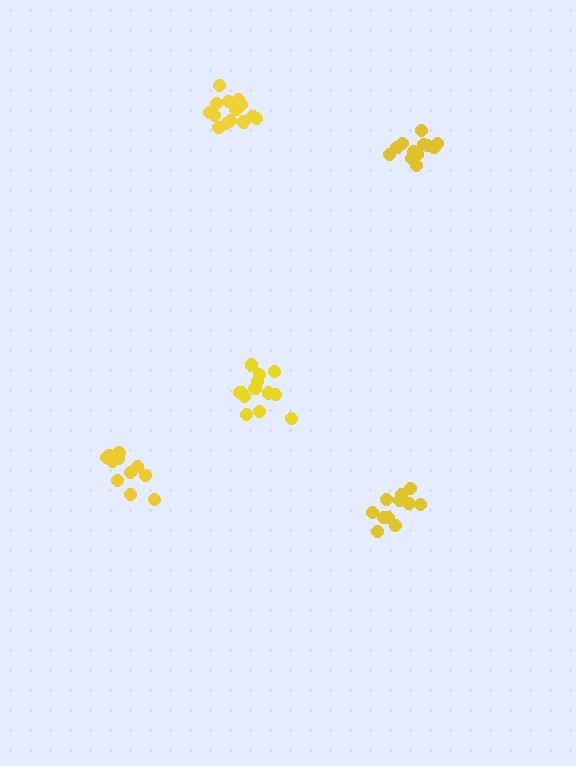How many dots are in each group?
Group 1: 13 dots, Group 2: 12 dots, Group 3: 16 dots, Group 4: 11 dots, Group 5: 11 dots (63 total).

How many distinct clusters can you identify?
There are 5 distinct clusters.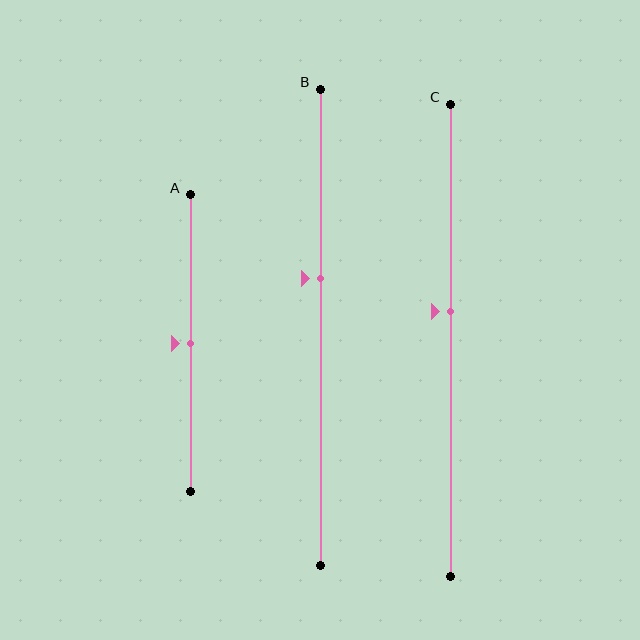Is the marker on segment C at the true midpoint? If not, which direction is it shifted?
No, the marker on segment C is shifted upward by about 6% of the segment length.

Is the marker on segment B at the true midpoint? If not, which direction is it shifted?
No, the marker on segment B is shifted upward by about 10% of the segment length.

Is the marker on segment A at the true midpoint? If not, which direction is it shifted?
Yes, the marker on segment A is at the true midpoint.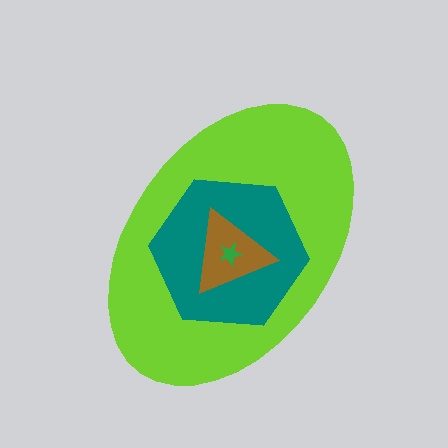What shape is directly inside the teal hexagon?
The brown triangle.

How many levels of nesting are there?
4.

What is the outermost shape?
The lime ellipse.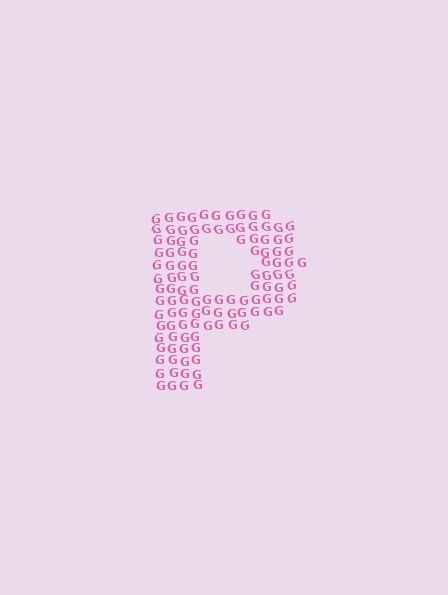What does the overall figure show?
The overall figure shows the letter P.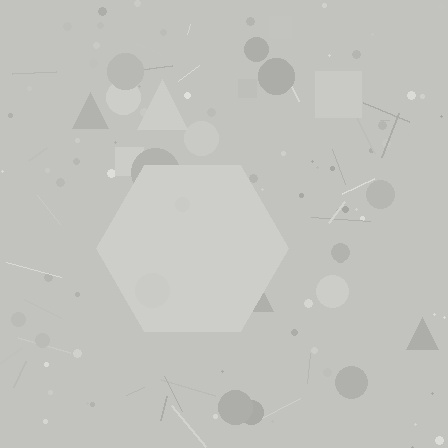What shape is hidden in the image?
A hexagon is hidden in the image.